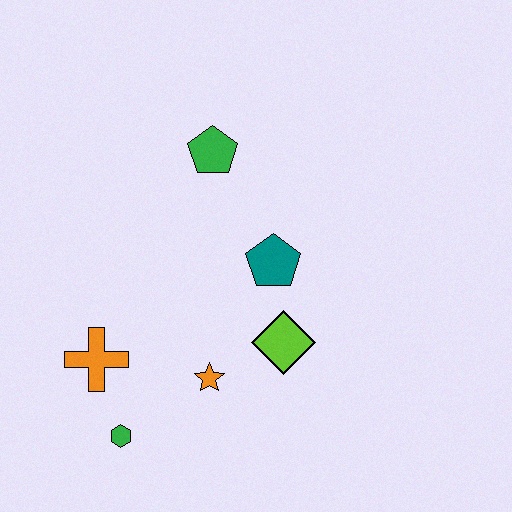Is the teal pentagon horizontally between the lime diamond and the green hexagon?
Yes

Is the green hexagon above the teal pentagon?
No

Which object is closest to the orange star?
The lime diamond is closest to the orange star.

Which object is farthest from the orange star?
The green pentagon is farthest from the orange star.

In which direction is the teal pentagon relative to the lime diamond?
The teal pentagon is above the lime diamond.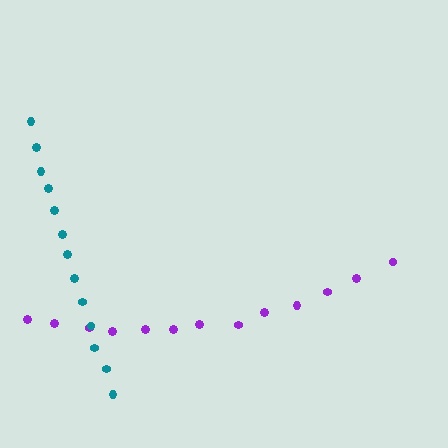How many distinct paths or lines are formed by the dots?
There are 2 distinct paths.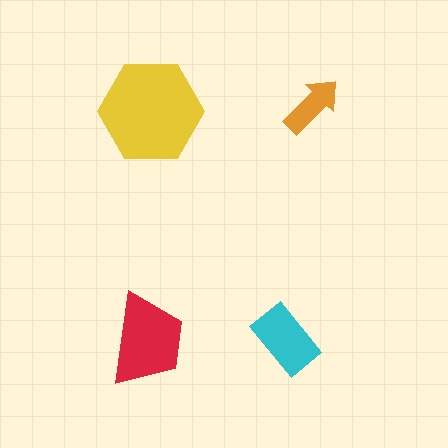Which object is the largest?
The yellow hexagon.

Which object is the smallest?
The orange arrow.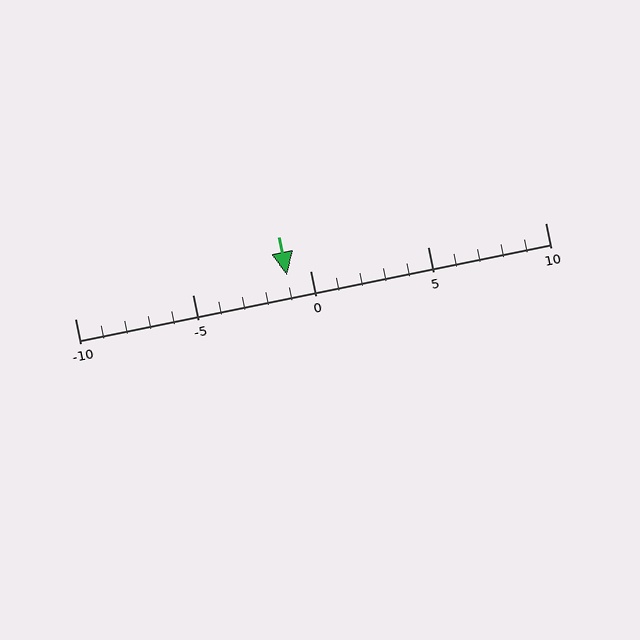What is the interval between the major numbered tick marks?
The major tick marks are spaced 5 units apart.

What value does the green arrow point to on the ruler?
The green arrow points to approximately -1.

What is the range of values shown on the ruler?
The ruler shows values from -10 to 10.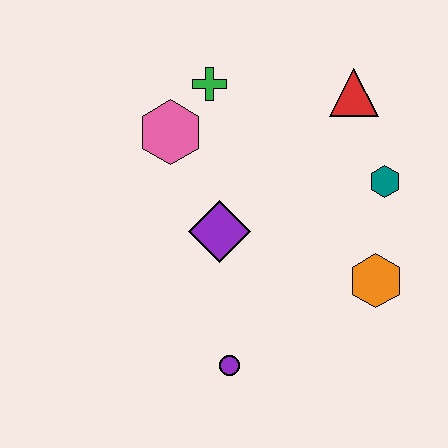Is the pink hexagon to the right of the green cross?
No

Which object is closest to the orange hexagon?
The teal hexagon is closest to the orange hexagon.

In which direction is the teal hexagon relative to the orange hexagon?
The teal hexagon is above the orange hexagon.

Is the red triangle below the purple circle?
No